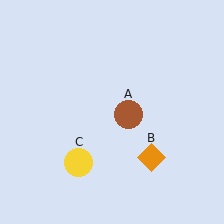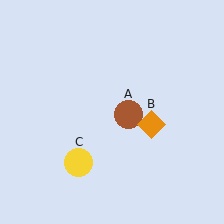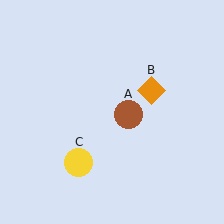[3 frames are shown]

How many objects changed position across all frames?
1 object changed position: orange diamond (object B).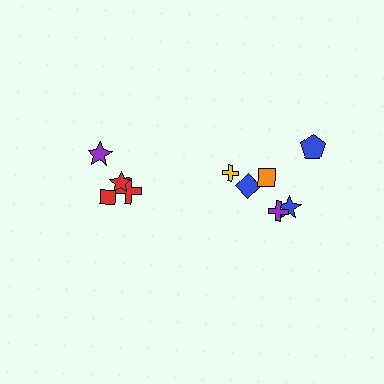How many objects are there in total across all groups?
There are 10 objects.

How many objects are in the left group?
There are 4 objects.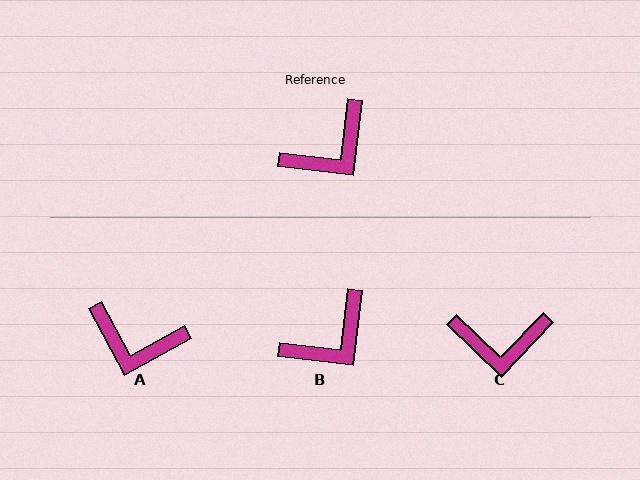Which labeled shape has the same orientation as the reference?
B.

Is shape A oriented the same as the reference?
No, it is off by about 54 degrees.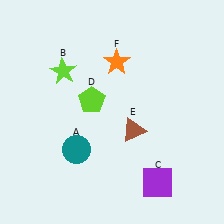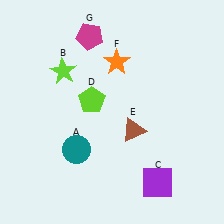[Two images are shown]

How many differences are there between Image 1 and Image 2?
There is 1 difference between the two images.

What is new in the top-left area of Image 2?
A magenta pentagon (G) was added in the top-left area of Image 2.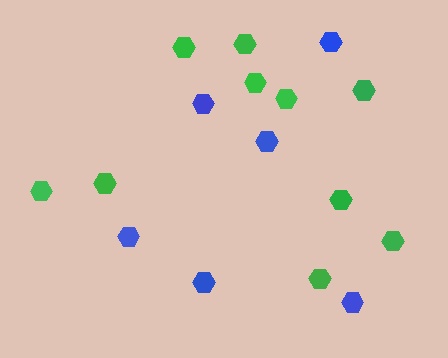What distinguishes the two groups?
There are 2 groups: one group of blue hexagons (6) and one group of green hexagons (10).